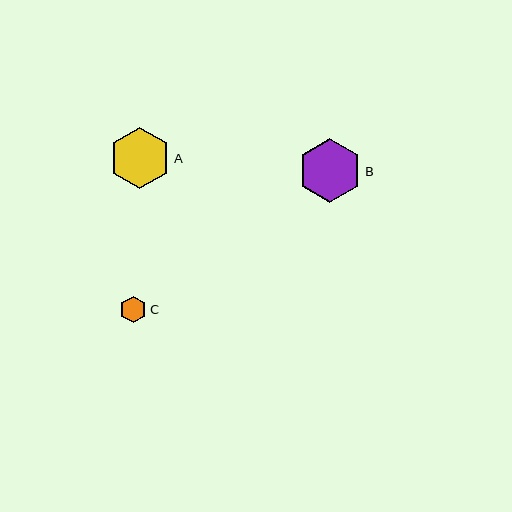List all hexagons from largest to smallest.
From largest to smallest: B, A, C.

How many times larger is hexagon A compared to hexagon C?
Hexagon A is approximately 2.3 times the size of hexagon C.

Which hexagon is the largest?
Hexagon B is the largest with a size of approximately 64 pixels.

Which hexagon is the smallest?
Hexagon C is the smallest with a size of approximately 27 pixels.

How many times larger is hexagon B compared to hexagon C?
Hexagon B is approximately 2.4 times the size of hexagon C.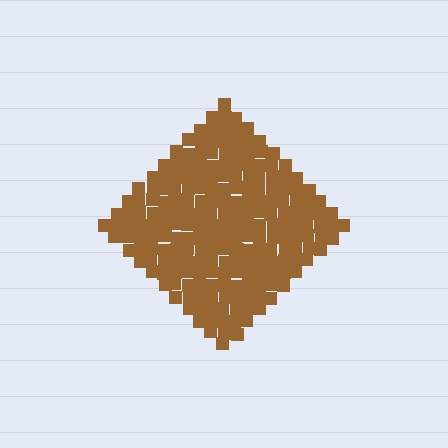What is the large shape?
The large shape is a diamond.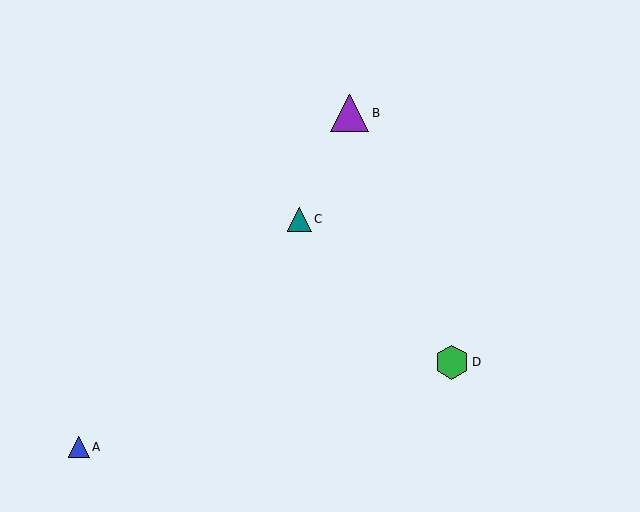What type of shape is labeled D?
Shape D is a green hexagon.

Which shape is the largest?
The purple triangle (labeled B) is the largest.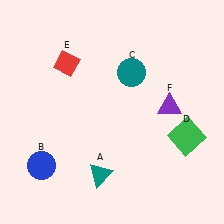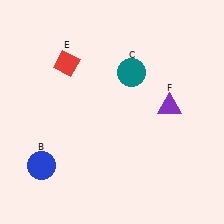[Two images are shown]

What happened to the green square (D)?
The green square (D) was removed in Image 2. It was in the bottom-right area of Image 1.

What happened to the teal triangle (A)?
The teal triangle (A) was removed in Image 2. It was in the bottom-left area of Image 1.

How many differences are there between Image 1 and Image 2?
There are 2 differences between the two images.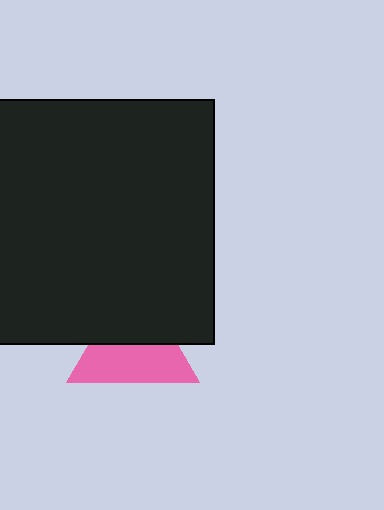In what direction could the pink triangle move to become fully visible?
The pink triangle could move down. That would shift it out from behind the black square entirely.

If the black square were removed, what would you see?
You would see the complete pink triangle.